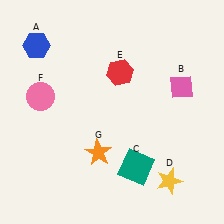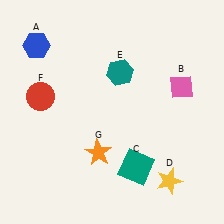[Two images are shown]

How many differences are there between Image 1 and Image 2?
There are 2 differences between the two images.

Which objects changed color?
E changed from red to teal. F changed from pink to red.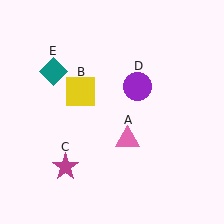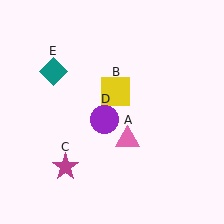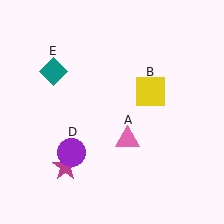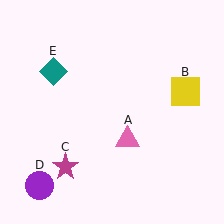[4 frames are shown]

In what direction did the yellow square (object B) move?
The yellow square (object B) moved right.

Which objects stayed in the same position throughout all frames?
Pink triangle (object A) and magenta star (object C) and teal diamond (object E) remained stationary.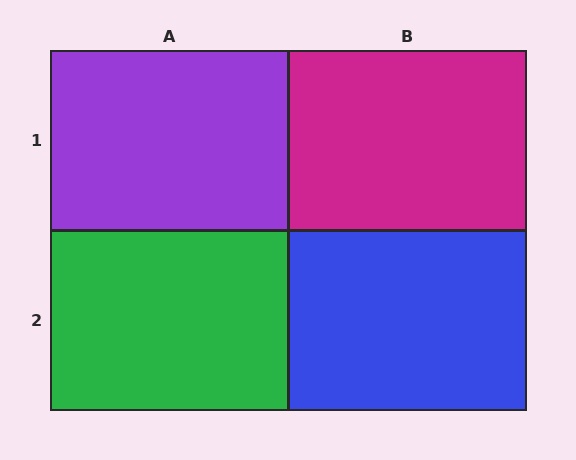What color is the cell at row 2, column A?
Green.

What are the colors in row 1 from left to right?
Purple, magenta.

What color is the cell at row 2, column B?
Blue.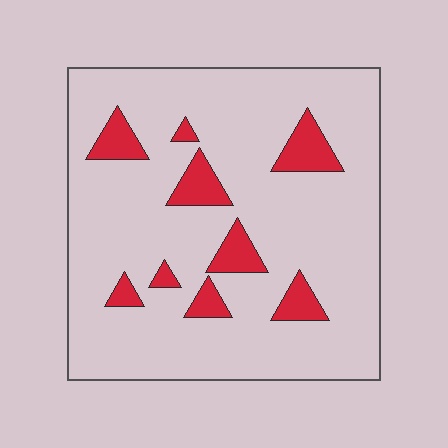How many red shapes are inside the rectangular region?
9.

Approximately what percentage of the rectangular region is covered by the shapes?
Approximately 15%.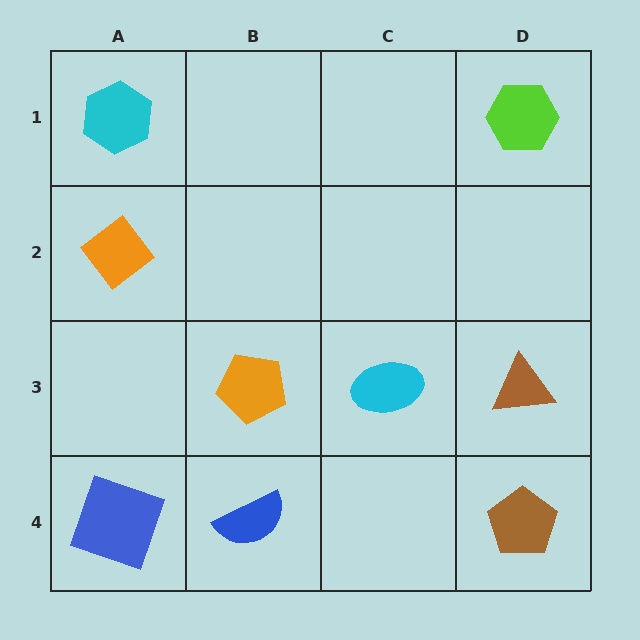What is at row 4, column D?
A brown pentagon.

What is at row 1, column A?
A cyan hexagon.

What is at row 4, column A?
A blue square.